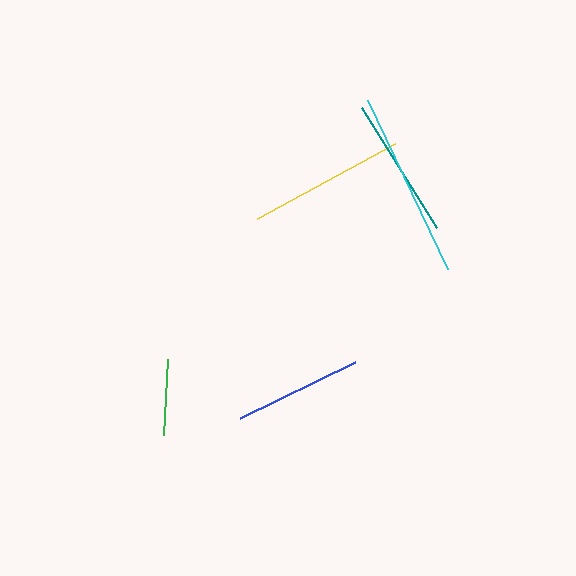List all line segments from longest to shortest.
From longest to shortest: cyan, yellow, teal, blue, green.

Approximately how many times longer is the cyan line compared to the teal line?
The cyan line is approximately 1.3 times the length of the teal line.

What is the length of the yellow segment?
The yellow segment is approximately 157 pixels long.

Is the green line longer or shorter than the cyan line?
The cyan line is longer than the green line.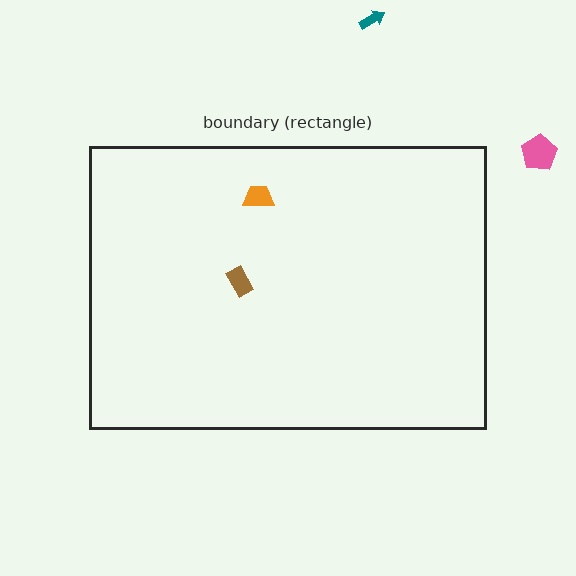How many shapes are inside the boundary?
2 inside, 2 outside.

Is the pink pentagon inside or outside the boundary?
Outside.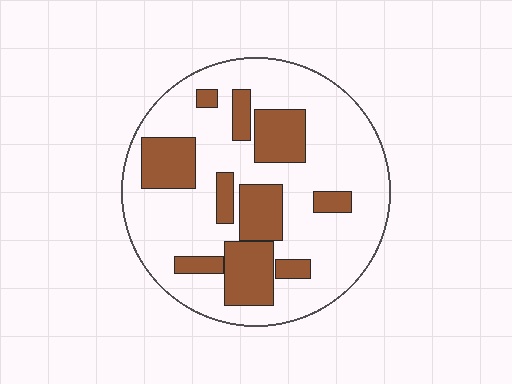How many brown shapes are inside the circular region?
10.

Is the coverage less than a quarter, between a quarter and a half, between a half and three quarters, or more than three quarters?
Between a quarter and a half.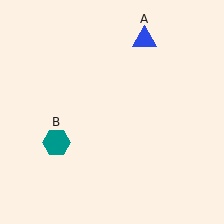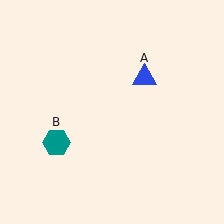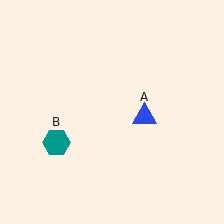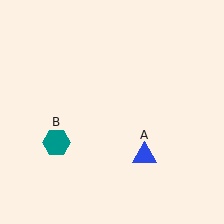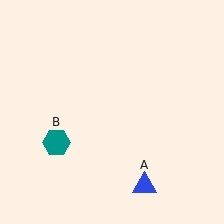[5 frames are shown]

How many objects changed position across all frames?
1 object changed position: blue triangle (object A).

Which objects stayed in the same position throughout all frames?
Teal hexagon (object B) remained stationary.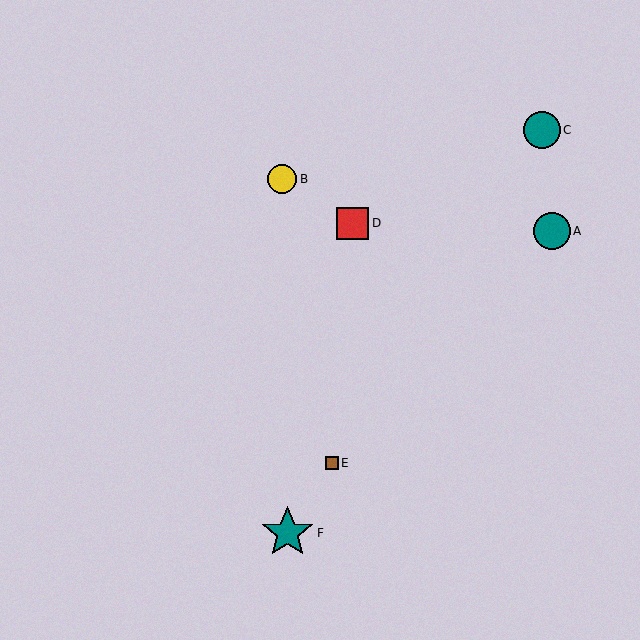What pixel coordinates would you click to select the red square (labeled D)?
Click at (353, 223) to select the red square D.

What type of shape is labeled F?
Shape F is a teal star.